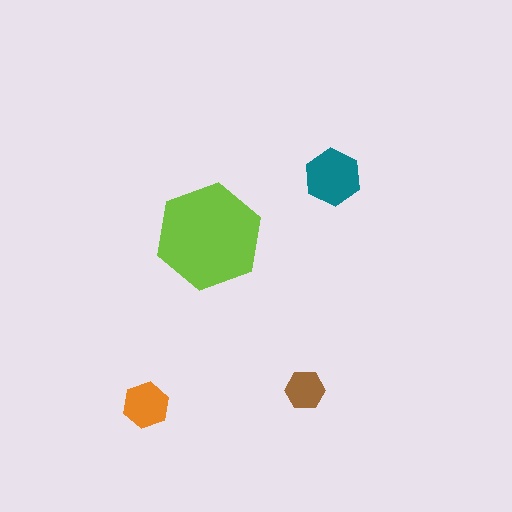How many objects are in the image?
There are 4 objects in the image.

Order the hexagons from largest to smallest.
the lime one, the teal one, the orange one, the brown one.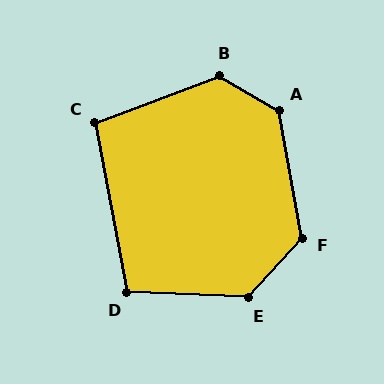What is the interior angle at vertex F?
Approximately 128 degrees (obtuse).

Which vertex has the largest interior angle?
A, at approximately 130 degrees.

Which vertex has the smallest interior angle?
C, at approximately 100 degrees.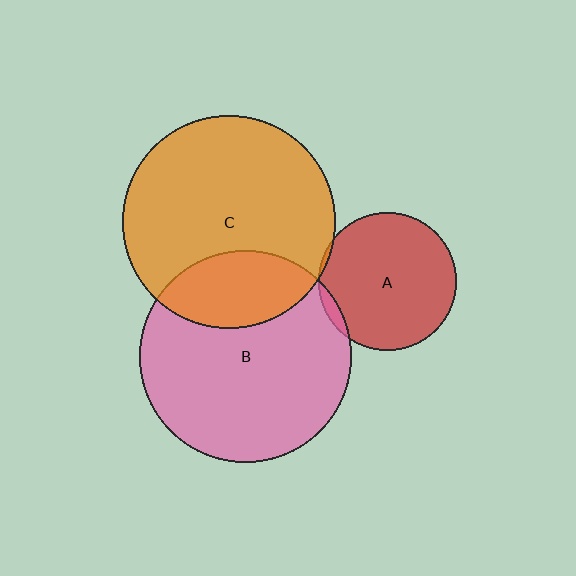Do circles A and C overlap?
Yes.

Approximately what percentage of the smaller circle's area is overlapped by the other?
Approximately 5%.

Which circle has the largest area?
Circle C (orange).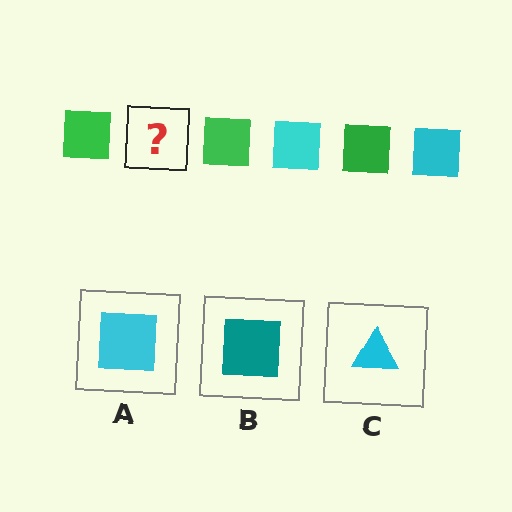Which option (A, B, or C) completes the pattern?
A.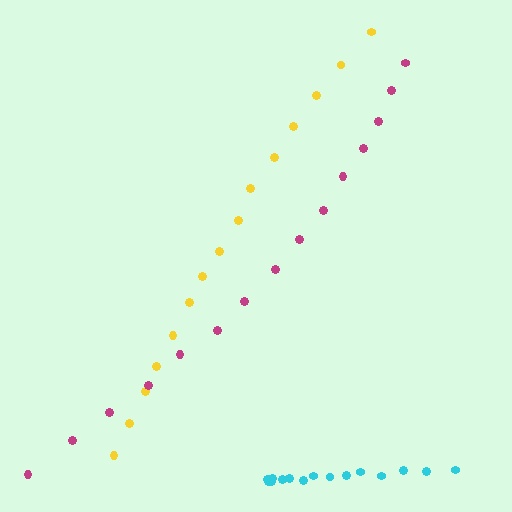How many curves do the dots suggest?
There are 3 distinct paths.